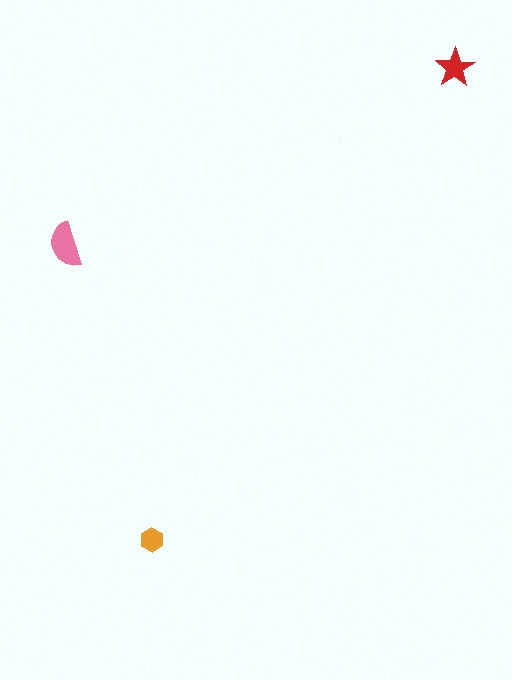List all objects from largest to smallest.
The pink semicircle, the red star, the orange hexagon.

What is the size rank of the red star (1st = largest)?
2nd.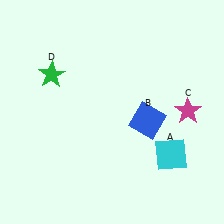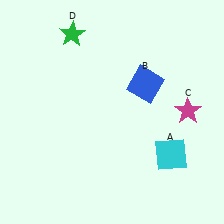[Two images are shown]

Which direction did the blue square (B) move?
The blue square (B) moved up.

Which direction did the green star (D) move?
The green star (D) moved up.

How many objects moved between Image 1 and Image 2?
2 objects moved between the two images.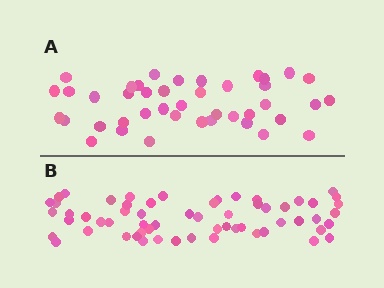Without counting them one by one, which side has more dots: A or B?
Region B (the bottom region) has more dots.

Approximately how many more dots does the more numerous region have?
Region B has approximately 20 more dots than region A.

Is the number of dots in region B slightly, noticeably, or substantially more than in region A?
Region B has noticeably more, but not dramatically so. The ratio is roughly 1.4 to 1.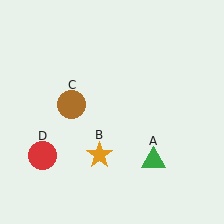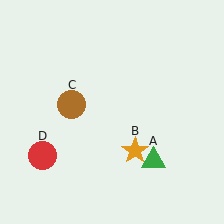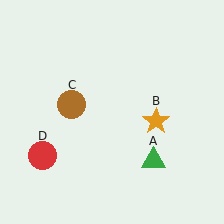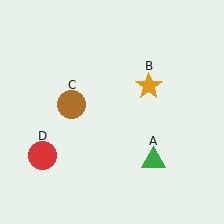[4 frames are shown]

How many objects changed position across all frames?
1 object changed position: orange star (object B).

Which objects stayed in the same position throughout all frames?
Green triangle (object A) and brown circle (object C) and red circle (object D) remained stationary.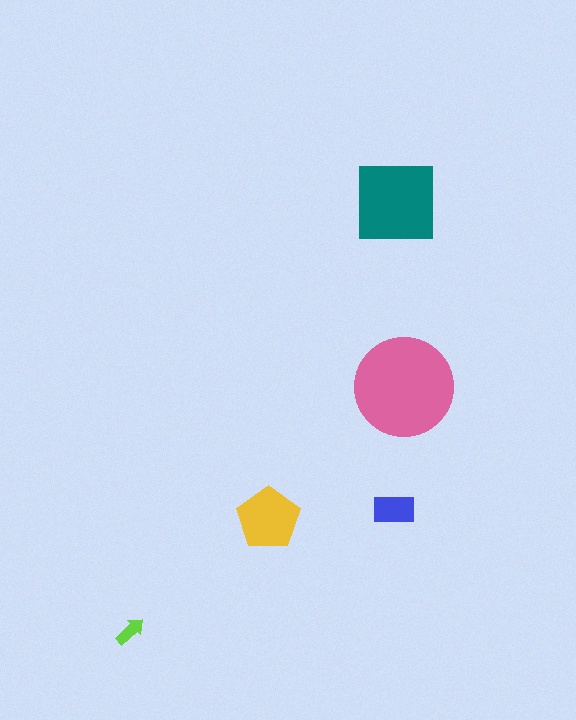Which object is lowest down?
The lime arrow is bottommost.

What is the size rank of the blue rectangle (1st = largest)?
4th.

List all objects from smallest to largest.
The lime arrow, the blue rectangle, the yellow pentagon, the teal square, the pink circle.